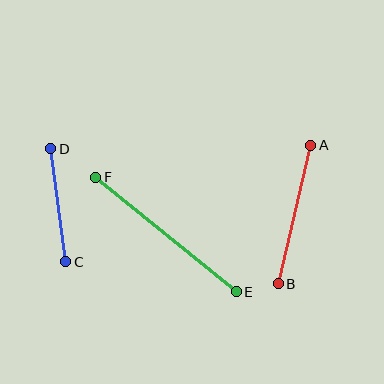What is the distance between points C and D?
The distance is approximately 114 pixels.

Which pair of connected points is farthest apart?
Points E and F are farthest apart.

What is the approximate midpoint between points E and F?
The midpoint is at approximately (166, 235) pixels.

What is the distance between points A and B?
The distance is approximately 142 pixels.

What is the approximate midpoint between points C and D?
The midpoint is at approximately (58, 205) pixels.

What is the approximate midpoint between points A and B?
The midpoint is at approximately (294, 215) pixels.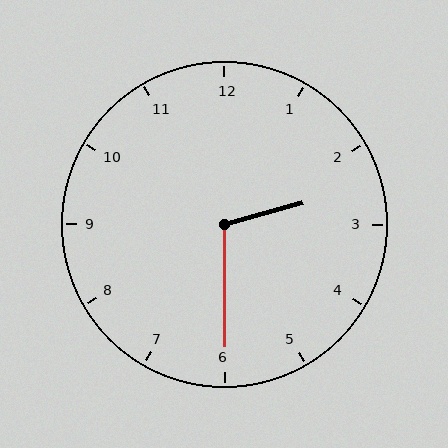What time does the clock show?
2:30.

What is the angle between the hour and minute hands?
Approximately 105 degrees.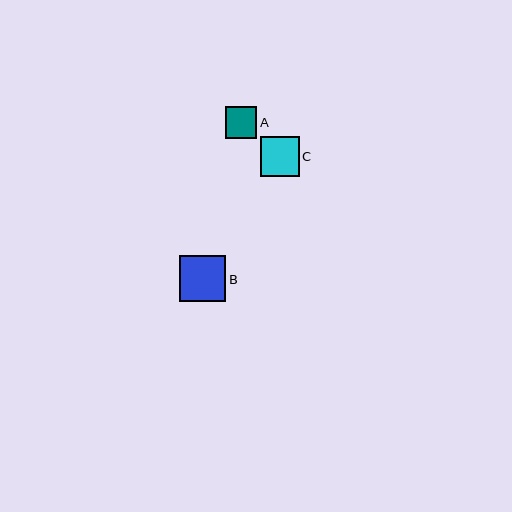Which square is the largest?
Square B is the largest with a size of approximately 46 pixels.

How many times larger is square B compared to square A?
Square B is approximately 1.5 times the size of square A.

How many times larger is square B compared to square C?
Square B is approximately 1.2 times the size of square C.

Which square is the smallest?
Square A is the smallest with a size of approximately 32 pixels.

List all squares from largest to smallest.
From largest to smallest: B, C, A.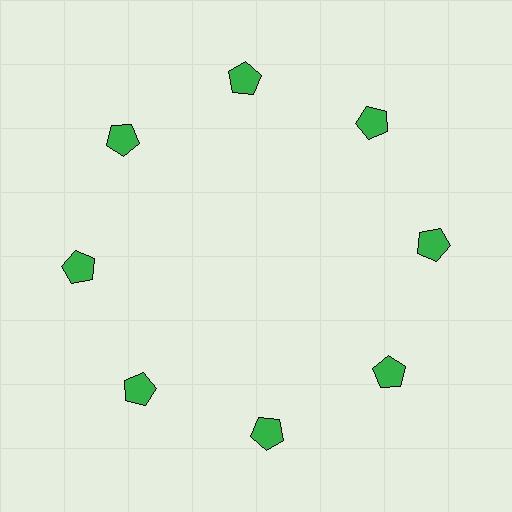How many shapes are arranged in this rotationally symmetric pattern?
There are 8 shapes, arranged in 8 groups of 1.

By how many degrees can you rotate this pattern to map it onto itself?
The pattern maps onto itself every 45 degrees of rotation.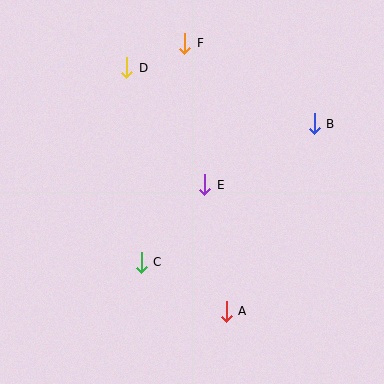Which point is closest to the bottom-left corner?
Point C is closest to the bottom-left corner.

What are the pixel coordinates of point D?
Point D is at (127, 68).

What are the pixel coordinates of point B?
Point B is at (314, 124).